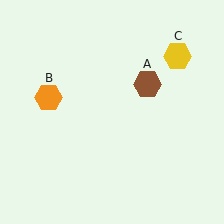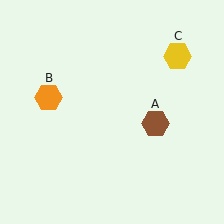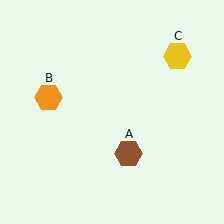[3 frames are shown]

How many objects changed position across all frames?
1 object changed position: brown hexagon (object A).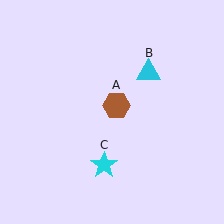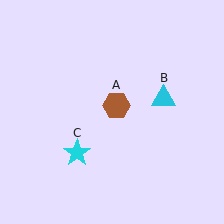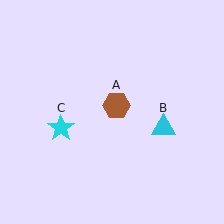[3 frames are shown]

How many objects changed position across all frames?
2 objects changed position: cyan triangle (object B), cyan star (object C).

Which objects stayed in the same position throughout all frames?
Brown hexagon (object A) remained stationary.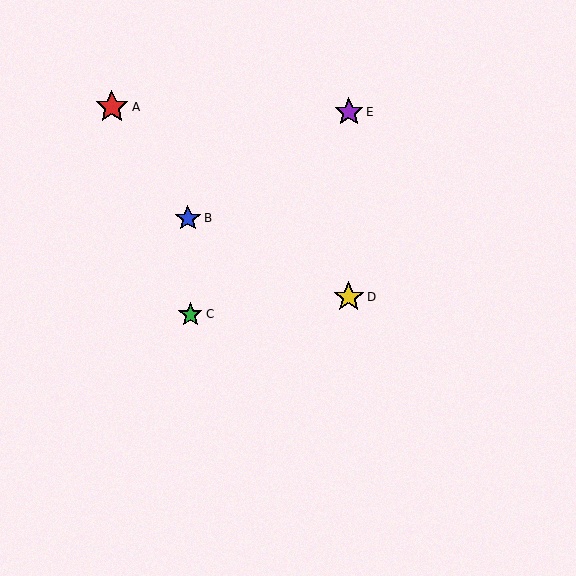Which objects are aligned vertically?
Objects D, E are aligned vertically.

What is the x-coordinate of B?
Object B is at x≈188.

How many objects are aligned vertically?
2 objects (D, E) are aligned vertically.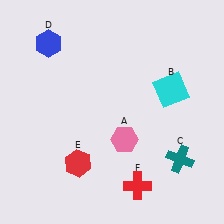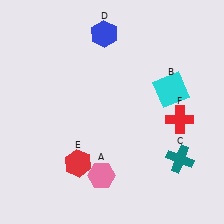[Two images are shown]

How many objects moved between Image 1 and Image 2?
3 objects moved between the two images.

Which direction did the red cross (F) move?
The red cross (F) moved up.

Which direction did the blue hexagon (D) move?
The blue hexagon (D) moved right.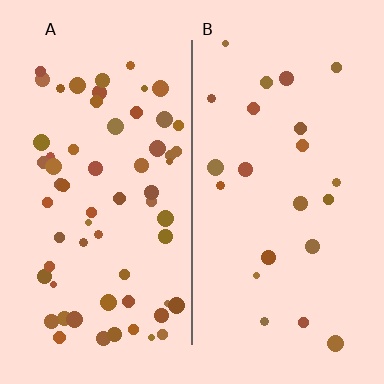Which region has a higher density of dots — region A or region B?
A (the left).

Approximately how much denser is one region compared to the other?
Approximately 2.8× — region A over region B.